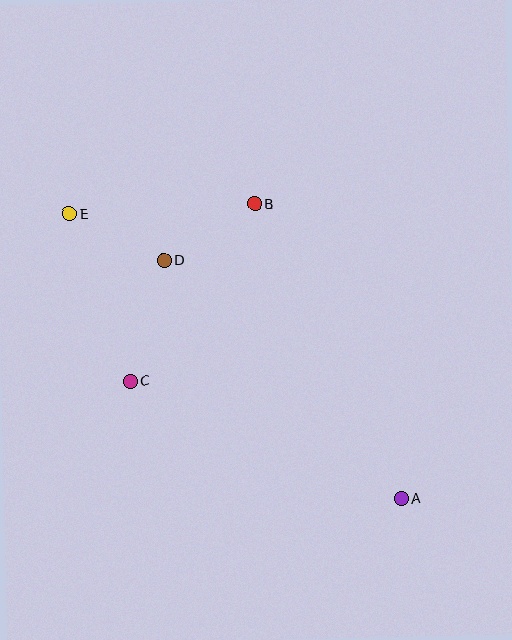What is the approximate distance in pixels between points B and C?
The distance between B and C is approximately 216 pixels.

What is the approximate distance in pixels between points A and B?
The distance between A and B is approximately 329 pixels.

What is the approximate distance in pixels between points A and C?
The distance between A and C is approximately 295 pixels.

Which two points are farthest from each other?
Points A and E are farthest from each other.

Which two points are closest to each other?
Points D and E are closest to each other.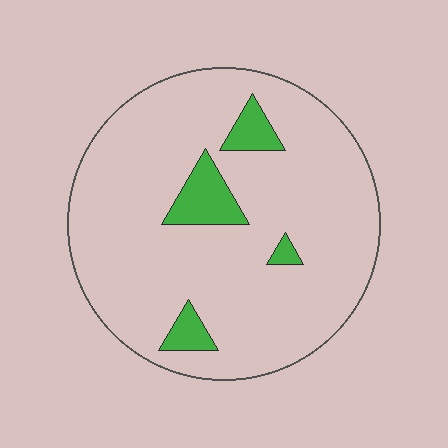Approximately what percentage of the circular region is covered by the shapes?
Approximately 10%.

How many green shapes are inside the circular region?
4.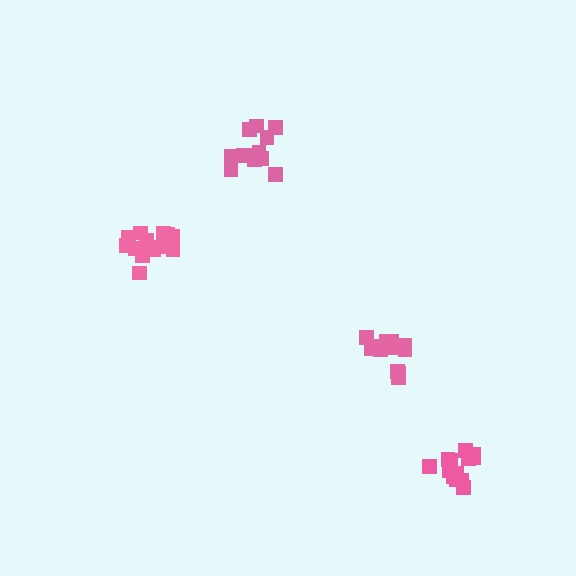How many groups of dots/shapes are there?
There are 4 groups.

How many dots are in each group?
Group 1: 14 dots, Group 2: 13 dots, Group 3: 16 dots, Group 4: 12 dots (55 total).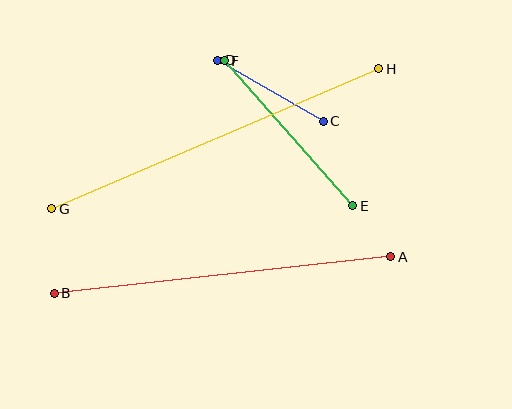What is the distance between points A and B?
The distance is approximately 338 pixels.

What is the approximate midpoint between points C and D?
The midpoint is at approximately (270, 91) pixels.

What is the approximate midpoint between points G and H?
The midpoint is at approximately (215, 139) pixels.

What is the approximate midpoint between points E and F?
The midpoint is at approximately (289, 133) pixels.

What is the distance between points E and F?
The distance is approximately 193 pixels.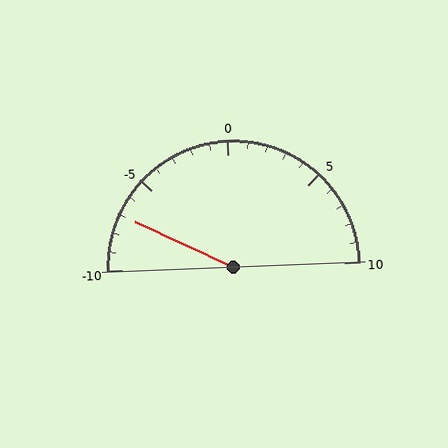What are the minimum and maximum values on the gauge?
The gauge ranges from -10 to 10.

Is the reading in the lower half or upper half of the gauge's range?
The reading is in the lower half of the range (-10 to 10).